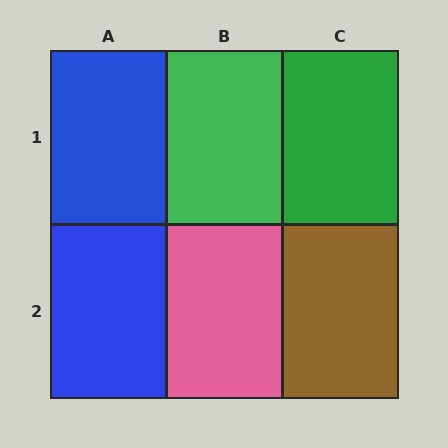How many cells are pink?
1 cell is pink.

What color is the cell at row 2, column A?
Blue.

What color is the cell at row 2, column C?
Brown.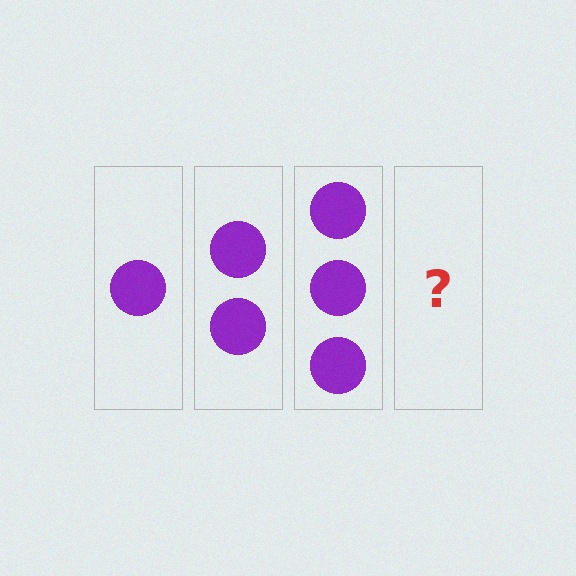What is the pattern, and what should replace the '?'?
The pattern is that each step adds one more circle. The '?' should be 4 circles.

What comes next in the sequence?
The next element should be 4 circles.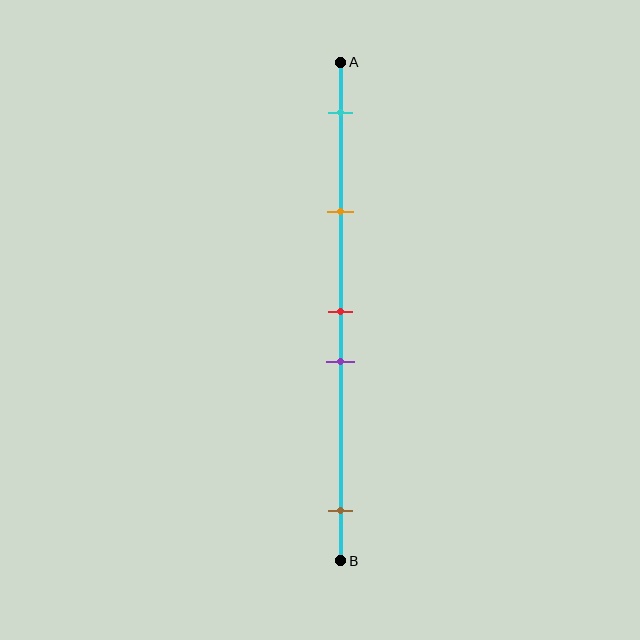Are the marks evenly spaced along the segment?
No, the marks are not evenly spaced.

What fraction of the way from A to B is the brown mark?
The brown mark is approximately 90% (0.9) of the way from A to B.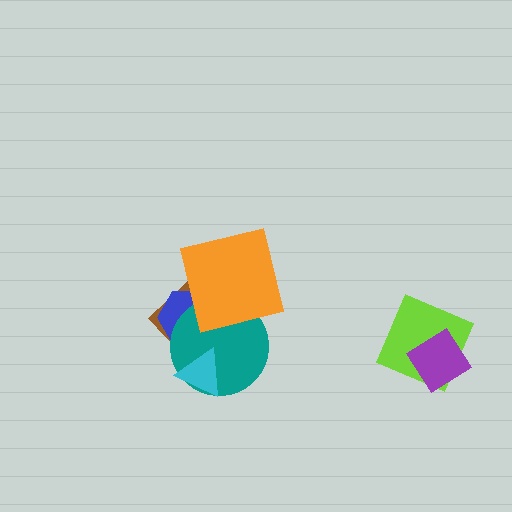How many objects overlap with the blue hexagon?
3 objects overlap with the blue hexagon.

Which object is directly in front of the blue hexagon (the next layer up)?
The teal circle is directly in front of the blue hexagon.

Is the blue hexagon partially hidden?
Yes, it is partially covered by another shape.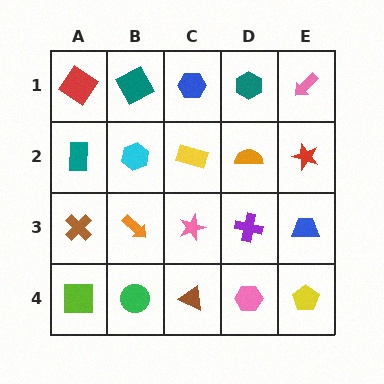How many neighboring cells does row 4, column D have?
3.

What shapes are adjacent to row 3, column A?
A teal rectangle (row 2, column A), a lime square (row 4, column A), an orange arrow (row 3, column B).